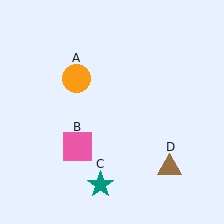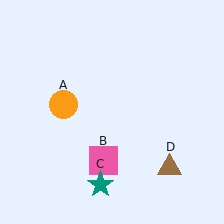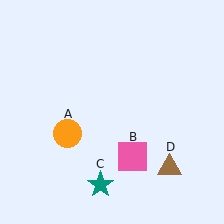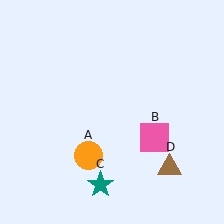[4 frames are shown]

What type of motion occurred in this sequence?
The orange circle (object A), pink square (object B) rotated counterclockwise around the center of the scene.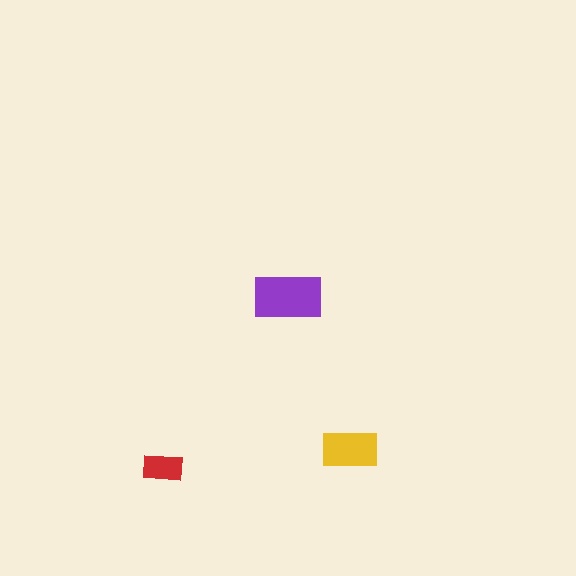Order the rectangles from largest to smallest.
the purple one, the yellow one, the red one.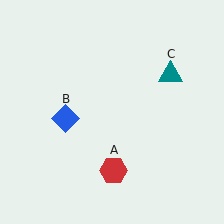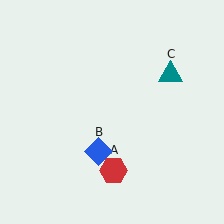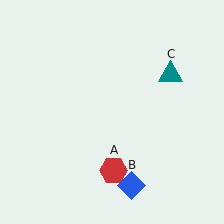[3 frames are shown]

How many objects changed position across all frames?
1 object changed position: blue diamond (object B).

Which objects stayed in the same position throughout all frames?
Red hexagon (object A) and teal triangle (object C) remained stationary.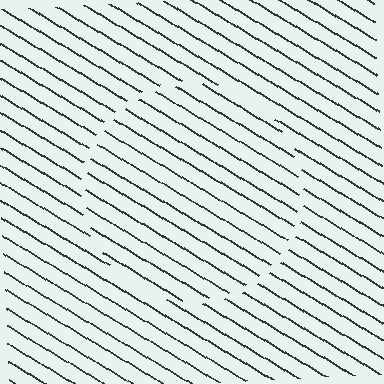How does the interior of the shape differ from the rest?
The interior of the shape contains the same grating, shifted by half a period — the contour is defined by the phase discontinuity where line-ends from the inner and outer gratings abut.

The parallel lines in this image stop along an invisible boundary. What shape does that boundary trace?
An illusory circle. The interior of the shape contains the same grating, shifted by half a period — the contour is defined by the phase discontinuity where line-ends from the inner and outer gratings abut.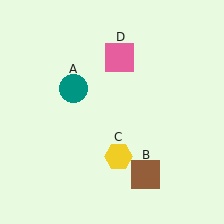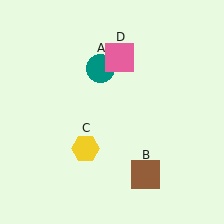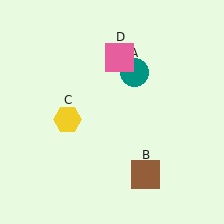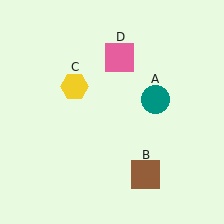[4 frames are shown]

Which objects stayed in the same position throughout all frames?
Brown square (object B) and pink square (object D) remained stationary.